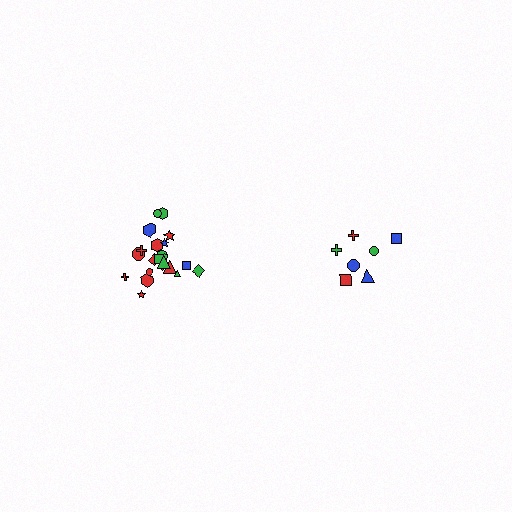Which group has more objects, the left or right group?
The left group.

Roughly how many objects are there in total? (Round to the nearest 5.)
Roughly 30 objects in total.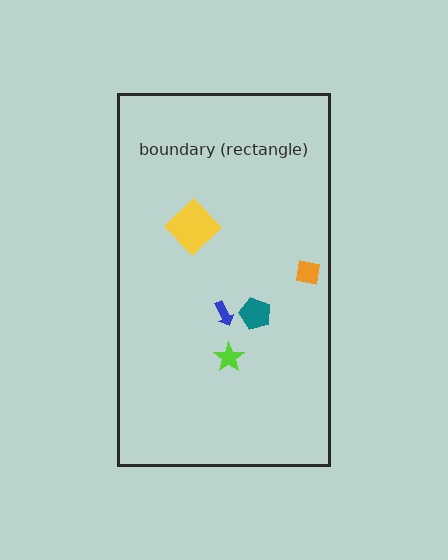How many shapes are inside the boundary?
5 inside, 0 outside.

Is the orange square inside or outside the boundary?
Inside.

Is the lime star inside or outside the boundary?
Inside.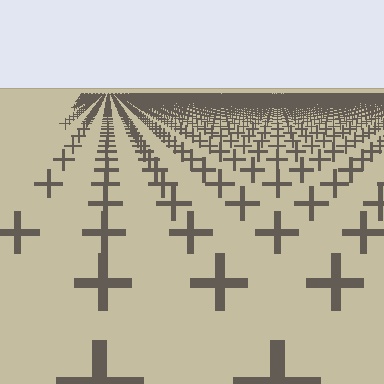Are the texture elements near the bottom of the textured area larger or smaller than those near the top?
Larger. Near the bottom, elements are closer to the viewer and appear at a bigger on-screen size.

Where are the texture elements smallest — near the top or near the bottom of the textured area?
Near the top.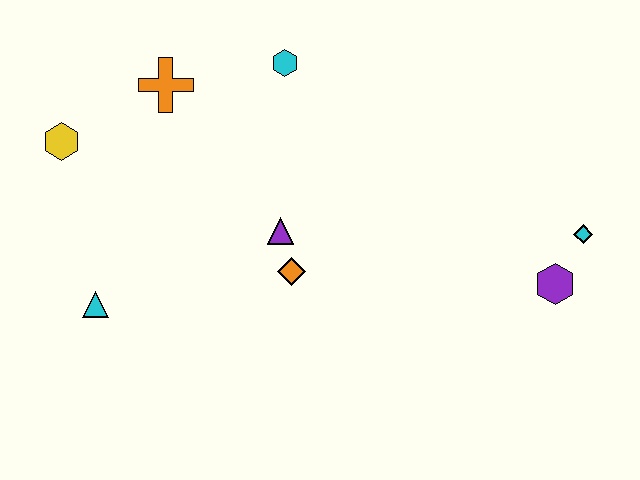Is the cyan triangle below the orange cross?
Yes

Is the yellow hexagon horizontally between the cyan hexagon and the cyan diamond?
No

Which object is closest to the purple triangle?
The orange diamond is closest to the purple triangle.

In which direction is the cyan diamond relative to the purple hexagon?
The cyan diamond is above the purple hexagon.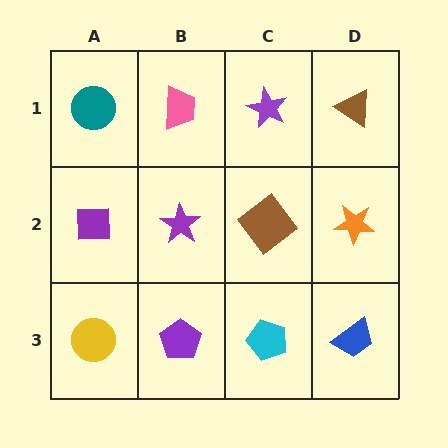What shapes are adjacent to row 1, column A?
A purple square (row 2, column A), a pink trapezoid (row 1, column B).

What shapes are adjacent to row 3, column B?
A purple star (row 2, column B), a yellow circle (row 3, column A), a cyan pentagon (row 3, column C).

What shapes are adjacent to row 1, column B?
A purple star (row 2, column B), a teal circle (row 1, column A), a purple star (row 1, column C).